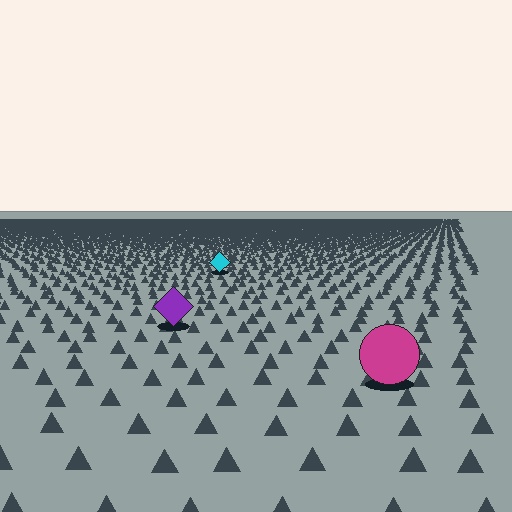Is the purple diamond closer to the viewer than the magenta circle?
No. The magenta circle is closer — you can tell from the texture gradient: the ground texture is coarser near it.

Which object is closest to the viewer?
The magenta circle is closest. The texture marks near it are larger and more spread out.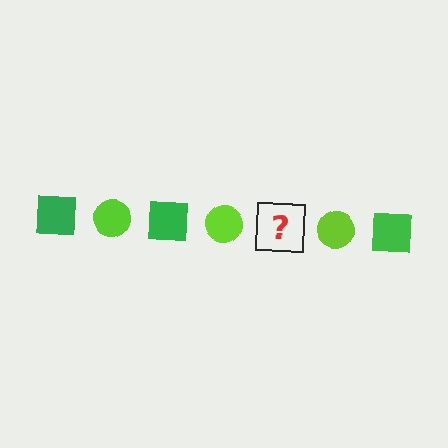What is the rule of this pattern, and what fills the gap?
The rule is that the pattern alternates between green square and lime circle. The gap should be filled with a green square.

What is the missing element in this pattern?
The missing element is a green square.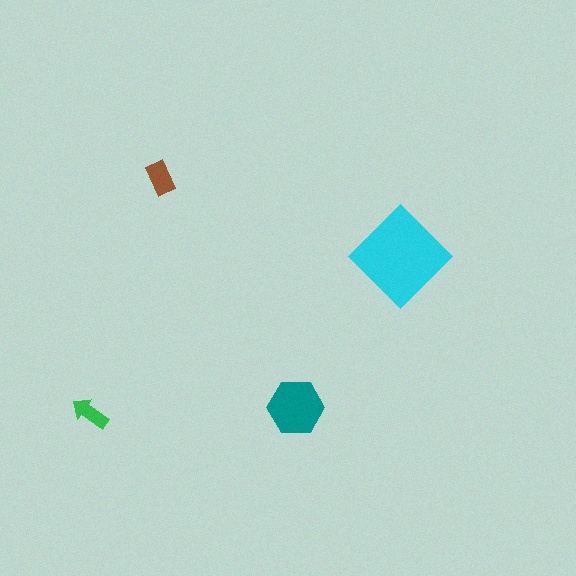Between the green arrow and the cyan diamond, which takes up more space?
The cyan diamond.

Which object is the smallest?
The green arrow.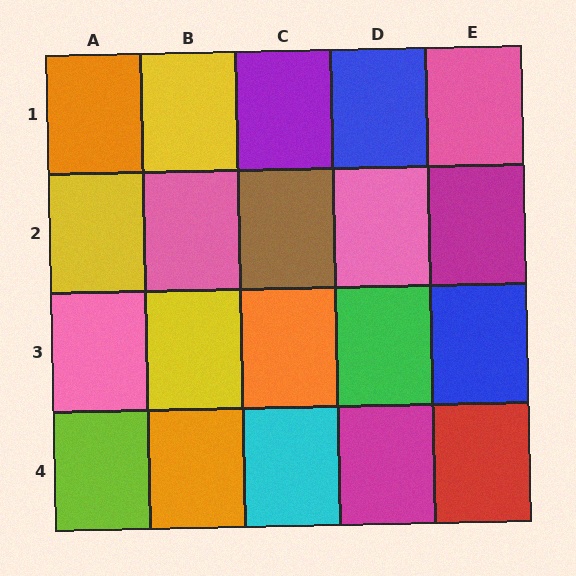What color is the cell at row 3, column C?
Orange.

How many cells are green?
1 cell is green.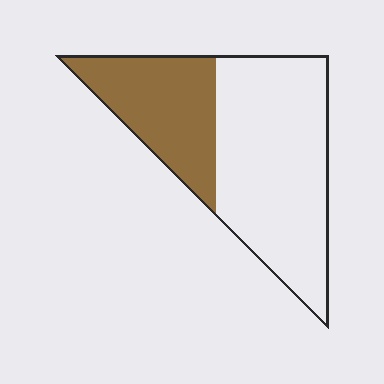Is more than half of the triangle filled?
No.